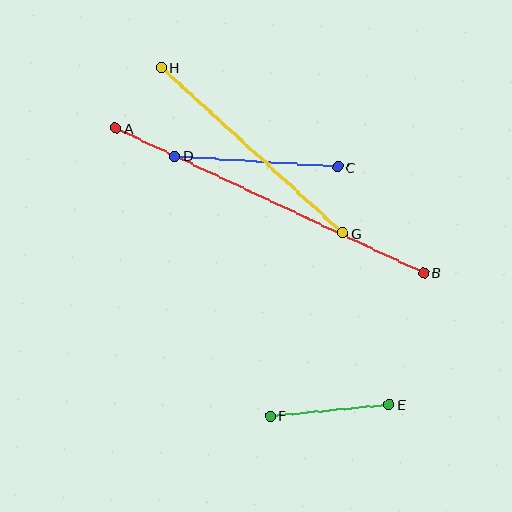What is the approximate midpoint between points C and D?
The midpoint is at approximately (256, 161) pixels.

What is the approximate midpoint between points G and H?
The midpoint is at approximately (252, 150) pixels.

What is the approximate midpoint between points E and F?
The midpoint is at approximately (329, 410) pixels.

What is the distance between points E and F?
The distance is approximately 120 pixels.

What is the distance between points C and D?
The distance is approximately 164 pixels.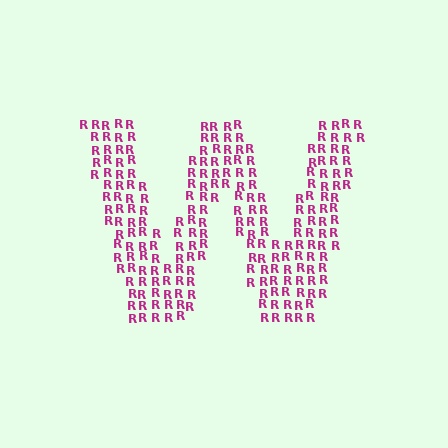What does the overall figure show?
The overall figure shows the letter W.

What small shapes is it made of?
It is made of small letter R's.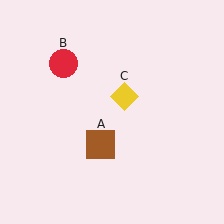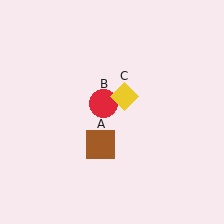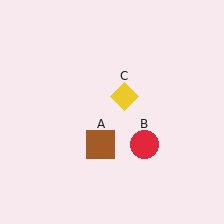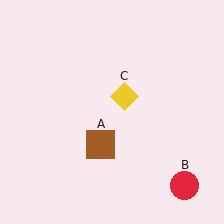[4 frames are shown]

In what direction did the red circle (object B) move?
The red circle (object B) moved down and to the right.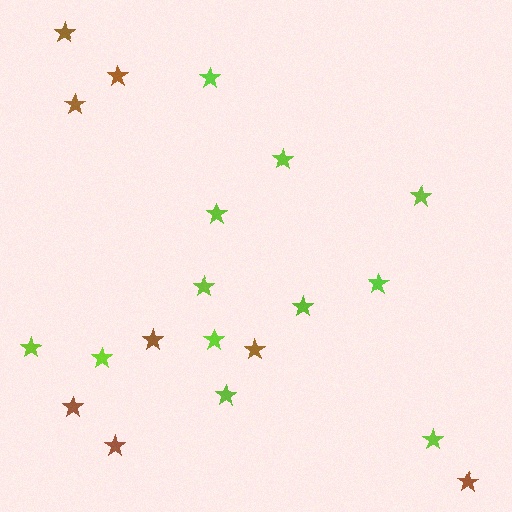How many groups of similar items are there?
There are 2 groups: one group of brown stars (8) and one group of lime stars (12).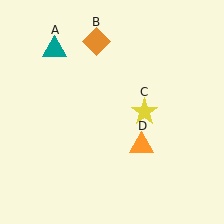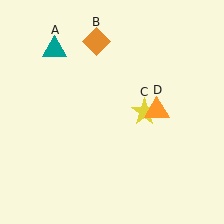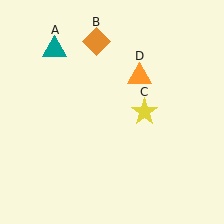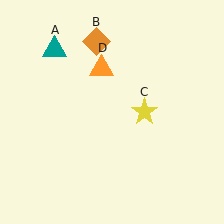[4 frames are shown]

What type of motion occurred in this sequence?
The orange triangle (object D) rotated counterclockwise around the center of the scene.